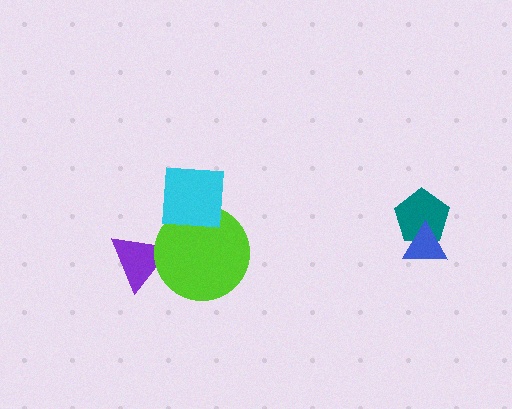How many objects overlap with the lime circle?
2 objects overlap with the lime circle.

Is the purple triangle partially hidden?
Yes, it is partially covered by another shape.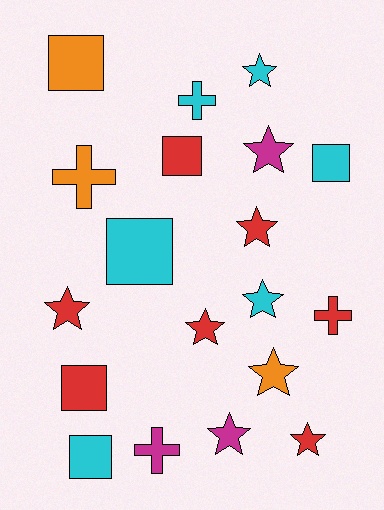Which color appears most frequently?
Red, with 7 objects.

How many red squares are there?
There are 2 red squares.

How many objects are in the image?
There are 19 objects.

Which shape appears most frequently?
Star, with 9 objects.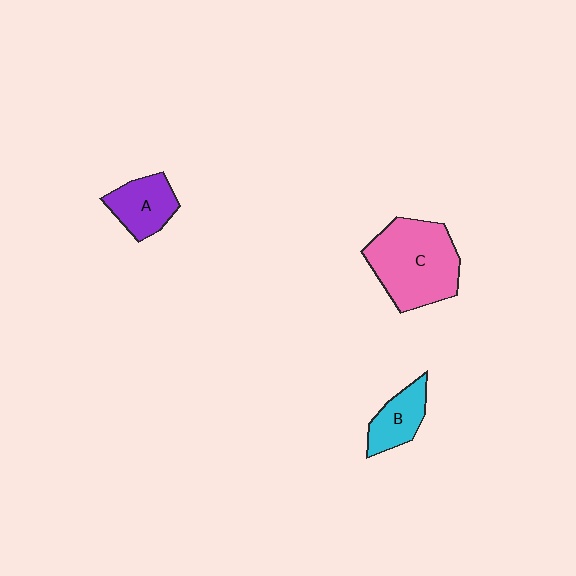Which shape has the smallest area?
Shape B (cyan).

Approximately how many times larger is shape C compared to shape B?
Approximately 2.3 times.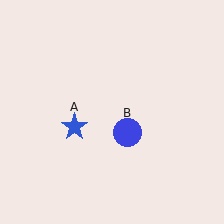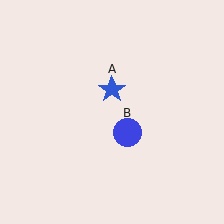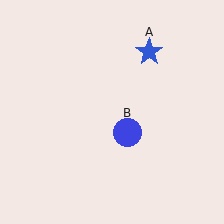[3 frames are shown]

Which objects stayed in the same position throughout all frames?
Blue circle (object B) remained stationary.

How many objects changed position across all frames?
1 object changed position: blue star (object A).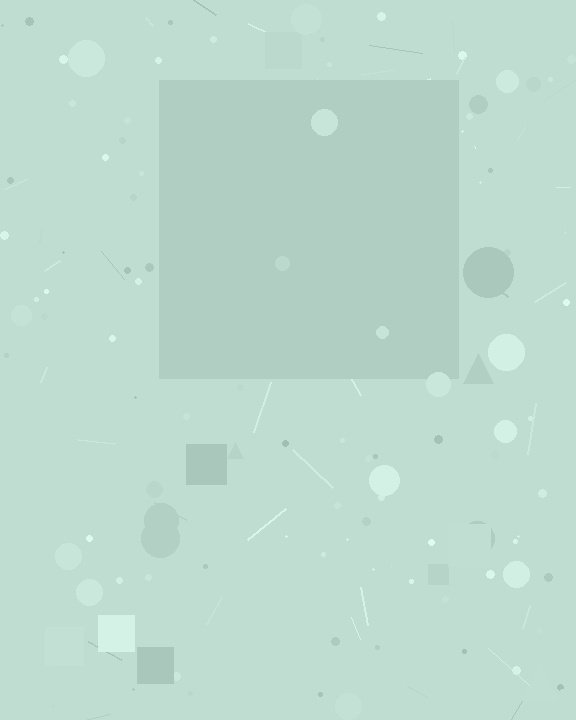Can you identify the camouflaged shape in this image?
The camouflaged shape is a square.